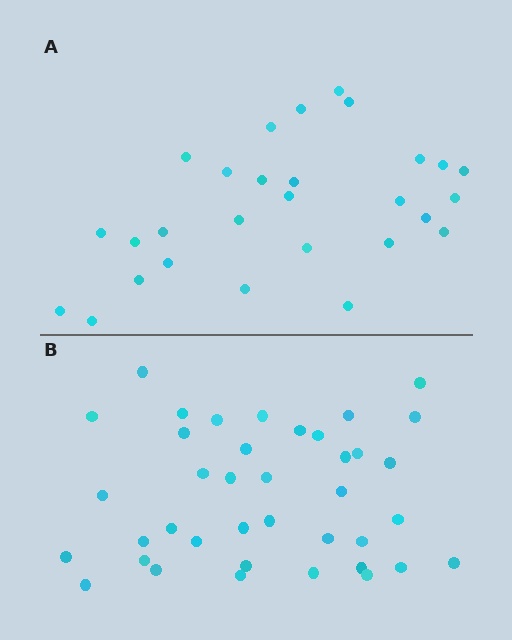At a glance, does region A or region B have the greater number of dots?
Region B (the bottom region) has more dots.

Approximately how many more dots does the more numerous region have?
Region B has roughly 12 or so more dots than region A.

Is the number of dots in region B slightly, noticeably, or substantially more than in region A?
Region B has noticeably more, but not dramatically so. The ratio is roughly 1.4 to 1.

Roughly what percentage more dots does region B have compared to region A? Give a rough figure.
About 40% more.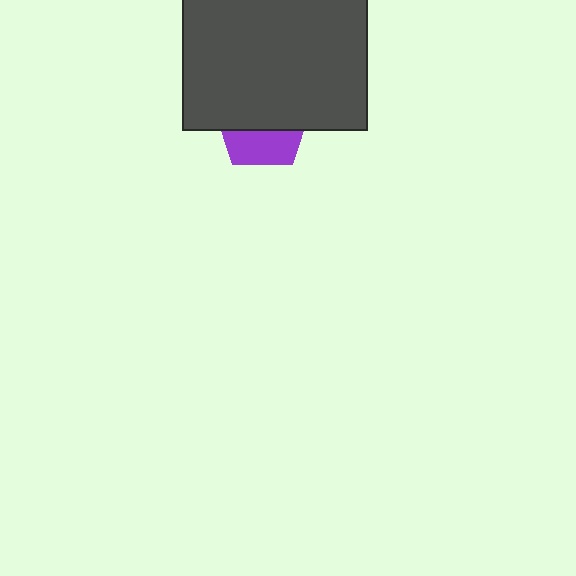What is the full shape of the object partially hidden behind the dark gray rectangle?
The partially hidden object is a purple pentagon.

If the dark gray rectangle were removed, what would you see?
You would see the complete purple pentagon.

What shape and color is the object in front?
The object in front is a dark gray rectangle.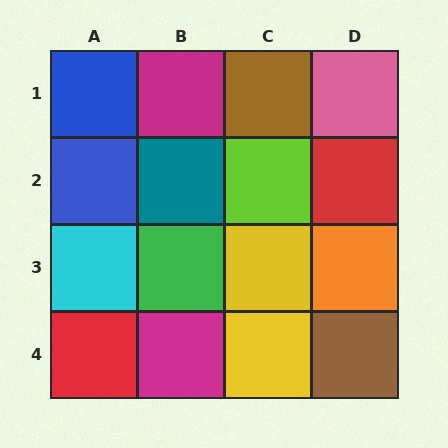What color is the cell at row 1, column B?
Magenta.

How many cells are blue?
2 cells are blue.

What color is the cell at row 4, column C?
Yellow.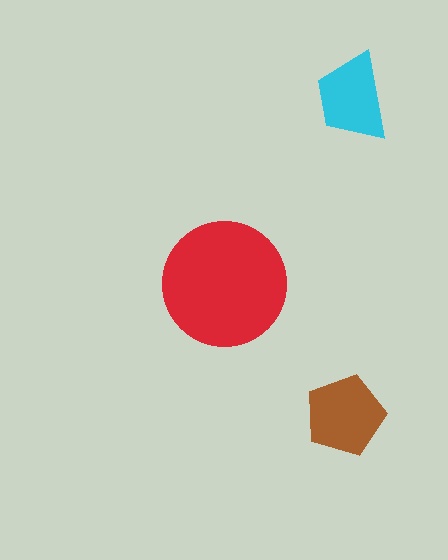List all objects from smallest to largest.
The cyan trapezoid, the brown pentagon, the red circle.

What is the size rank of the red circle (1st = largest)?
1st.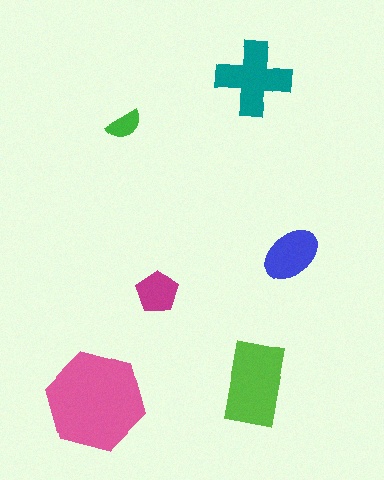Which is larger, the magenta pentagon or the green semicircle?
The magenta pentagon.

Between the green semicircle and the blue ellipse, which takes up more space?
The blue ellipse.